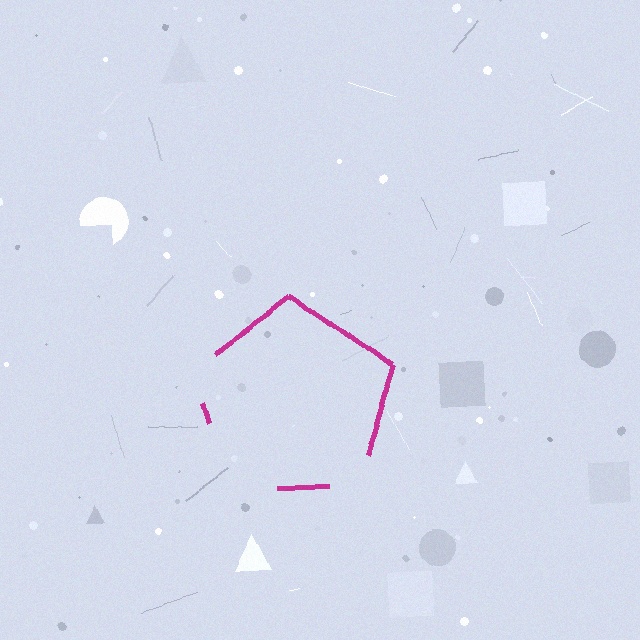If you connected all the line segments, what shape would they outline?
They would outline a pentagon.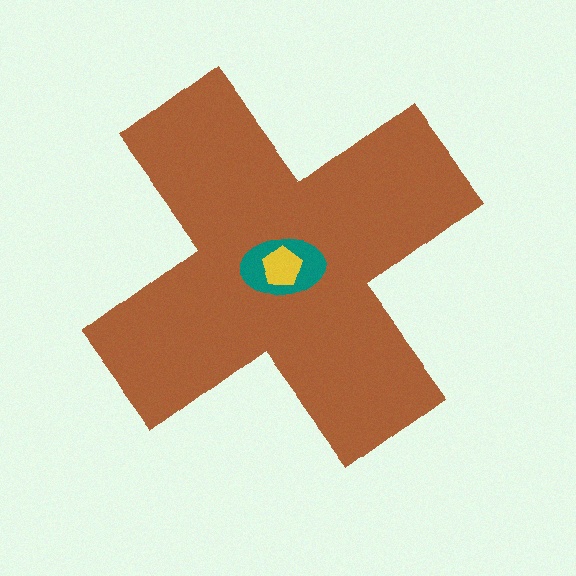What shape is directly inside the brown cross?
The teal ellipse.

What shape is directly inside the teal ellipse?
The yellow pentagon.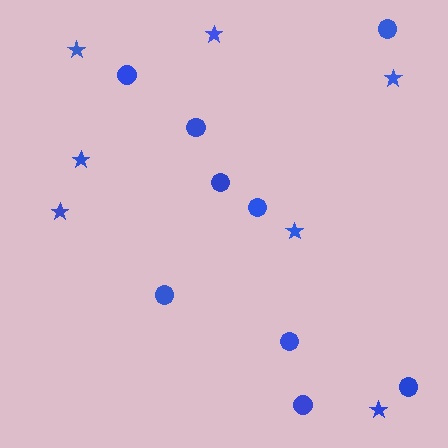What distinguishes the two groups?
There are 2 groups: one group of circles (9) and one group of stars (7).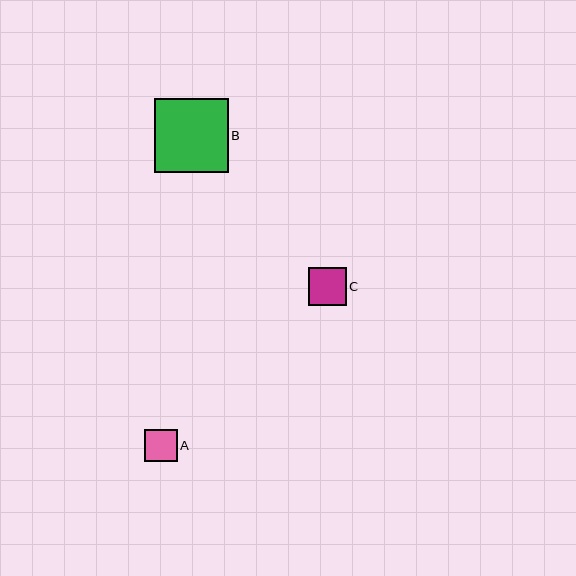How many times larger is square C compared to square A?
Square C is approximately 1.2 times the size of square A.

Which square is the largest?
Square B is the largest with a size of approximately 74 pixels.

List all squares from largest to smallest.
From largest to smallest: B, C, A.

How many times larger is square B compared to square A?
Square B is approximately 2.3 times the size of square A.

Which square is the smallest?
Square A is the smallest with a size of approximately 32 pixels.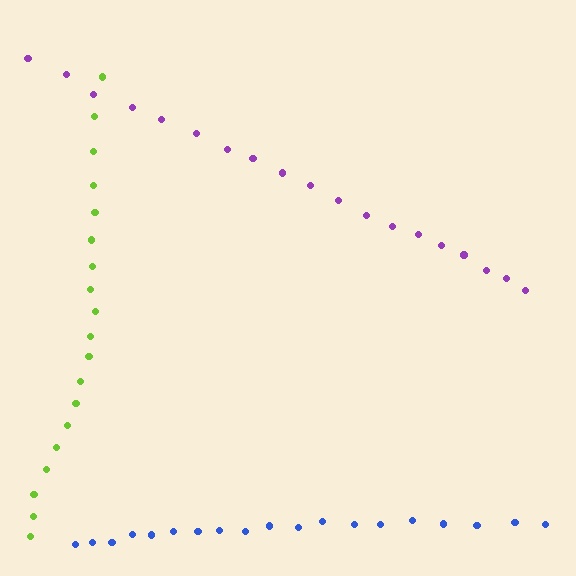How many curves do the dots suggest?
There are 3 distinct paths.